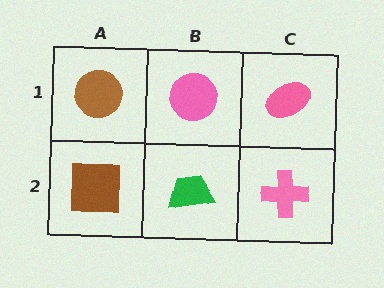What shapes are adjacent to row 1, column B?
A green trapezoid (row 2, column B), a brown circle (row 1, column A), a pink ellipse (row 1, column C).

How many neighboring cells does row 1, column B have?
3.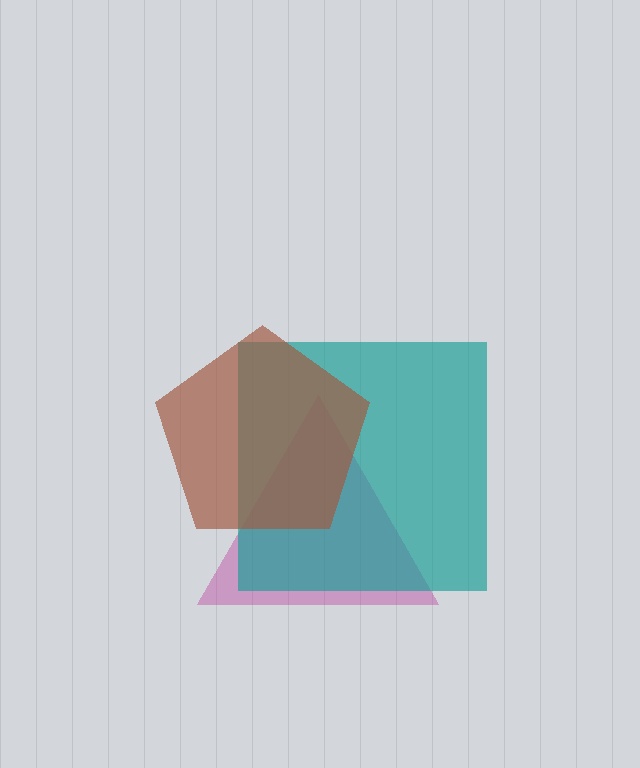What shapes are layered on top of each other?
The layered shapes are: a magenta triangle, a teal square, a brown pentagon.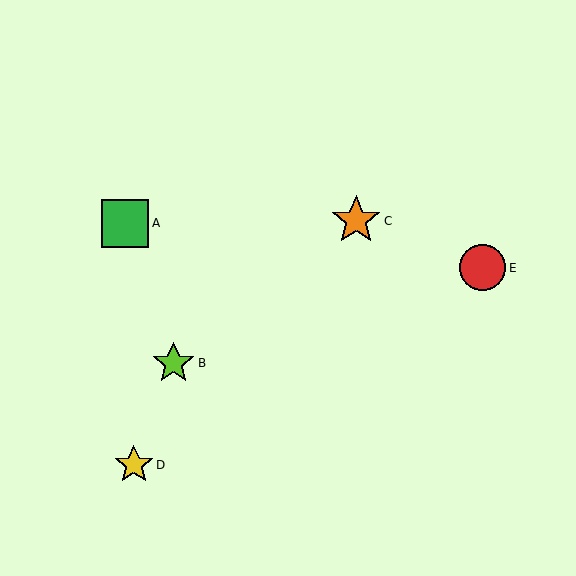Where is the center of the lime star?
The center of the lime star is at (174, 363).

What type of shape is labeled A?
Shape A is a green square.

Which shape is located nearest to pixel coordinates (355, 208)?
The orange star (labeled C) at (356, 221) is nearest to that location.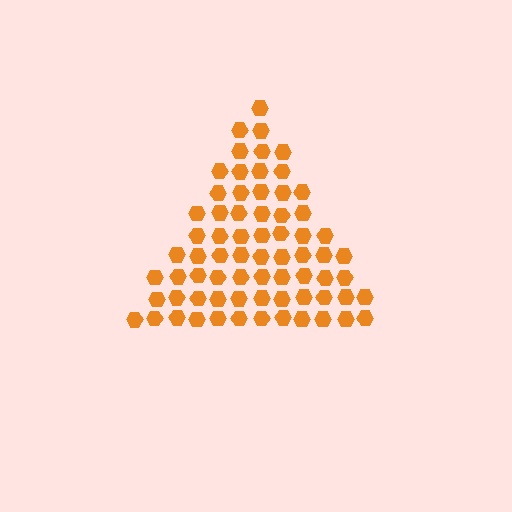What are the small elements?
The small elements are hexagons.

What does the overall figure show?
The overall figure shows a triangle.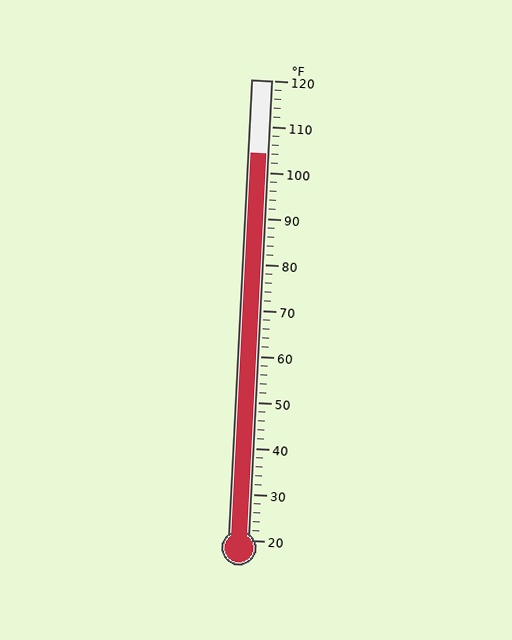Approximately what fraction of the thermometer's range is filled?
The thermometer is filled to approximately 85% of its range.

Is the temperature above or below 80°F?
The temperature is above 80°F.